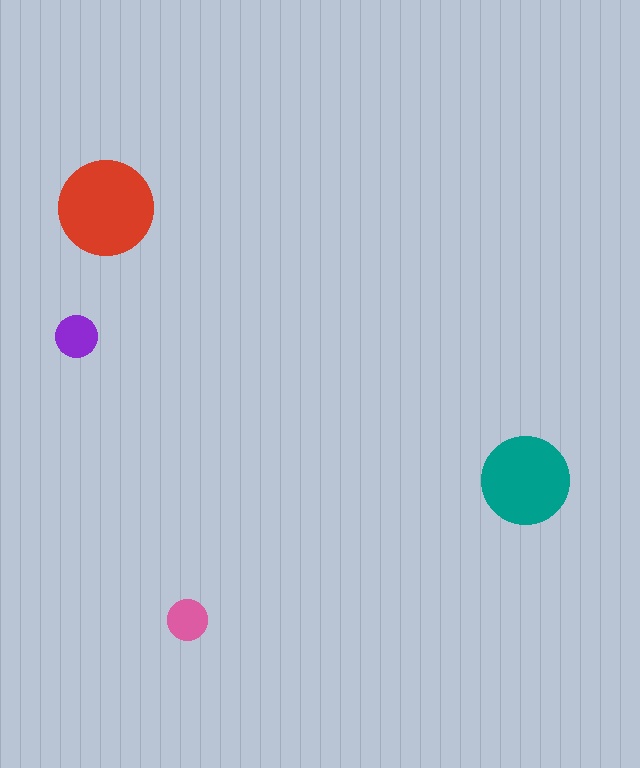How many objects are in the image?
There are 4 objects in the image.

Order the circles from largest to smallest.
the red one, the teal one, the purple one, the pink one.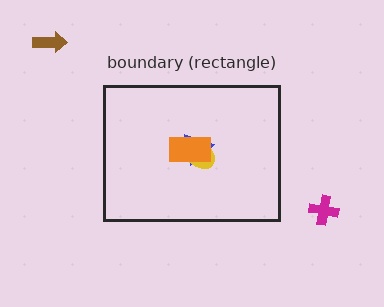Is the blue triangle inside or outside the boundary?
Inside.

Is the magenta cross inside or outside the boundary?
Outside.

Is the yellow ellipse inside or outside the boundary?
Inside.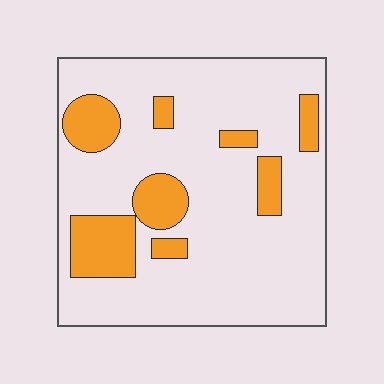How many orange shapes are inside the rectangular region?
8.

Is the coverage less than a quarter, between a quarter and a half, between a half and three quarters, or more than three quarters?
Less than a quarter.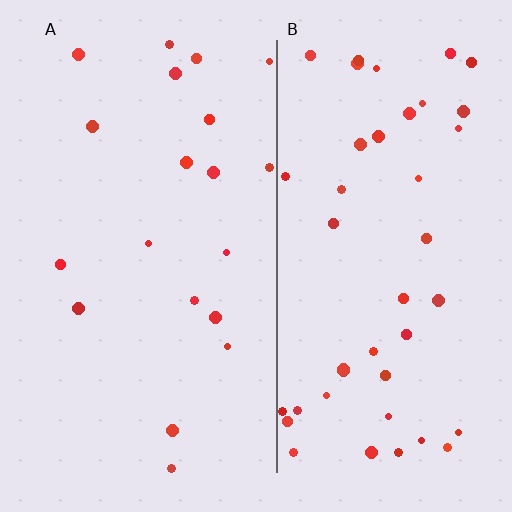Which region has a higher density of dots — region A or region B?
B (the right).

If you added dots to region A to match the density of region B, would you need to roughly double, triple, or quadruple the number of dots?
Approximately double.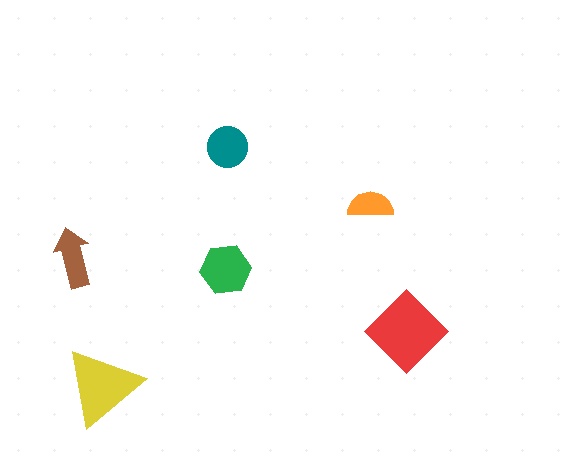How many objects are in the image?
There are 6 objects in the image.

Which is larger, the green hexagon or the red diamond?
The red diamond.